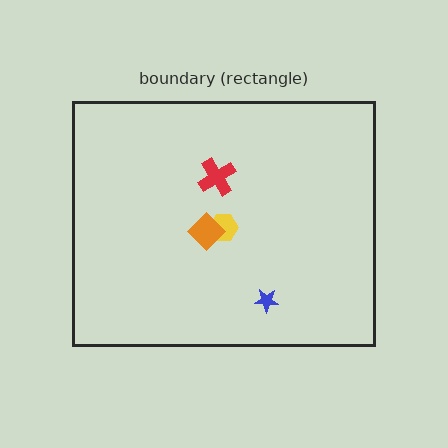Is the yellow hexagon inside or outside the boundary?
Inside.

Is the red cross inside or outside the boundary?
Inside.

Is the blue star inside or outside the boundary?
Inside.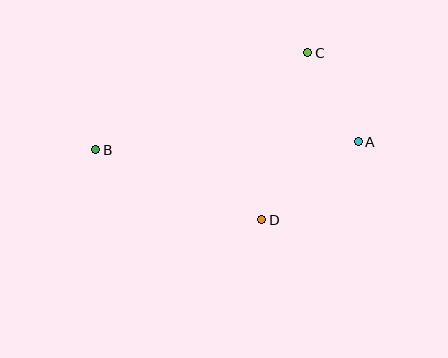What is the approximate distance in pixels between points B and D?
The distance between B and D is approximately 180 pixels.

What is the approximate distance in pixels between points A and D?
The distance between A and D is approximately 124 pixels.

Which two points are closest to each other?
Points A and C are closest to each other.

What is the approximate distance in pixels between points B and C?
The distance between B and C is approximately 233 pixels.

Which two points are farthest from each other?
Points A and B are farthest from each other.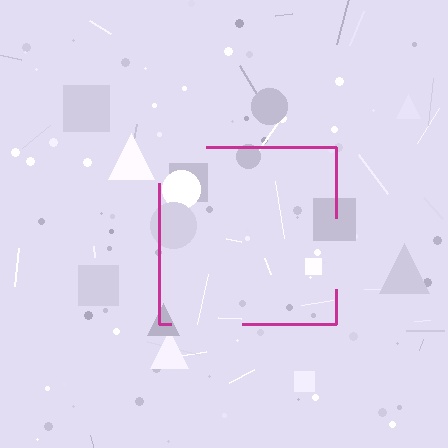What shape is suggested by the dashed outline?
The dashed outline suggests a square.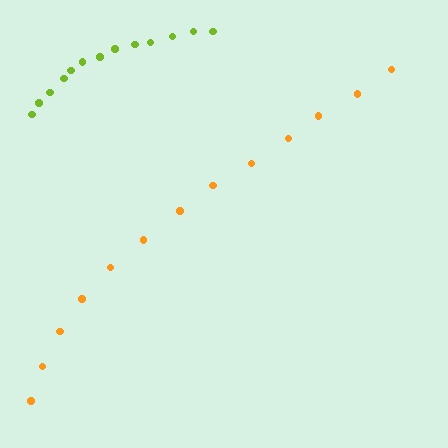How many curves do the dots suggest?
There are 2 distinct paths.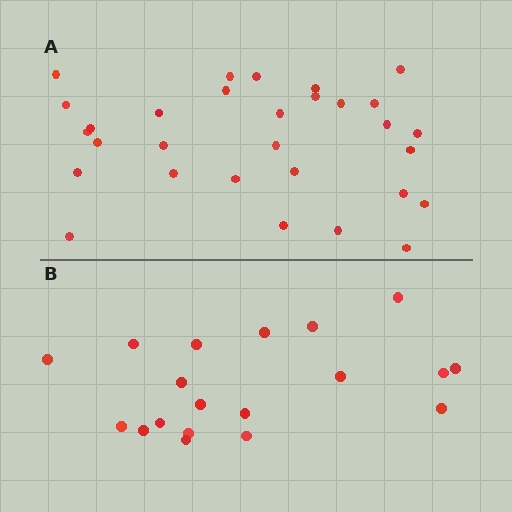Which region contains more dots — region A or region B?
Region A (the top region) has more dots.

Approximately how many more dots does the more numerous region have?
Region A has roughly 12 or so more dots than region B.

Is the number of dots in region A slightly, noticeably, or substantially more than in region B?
Region A has substantially more. The ratio is roughly 1.6 to 1.